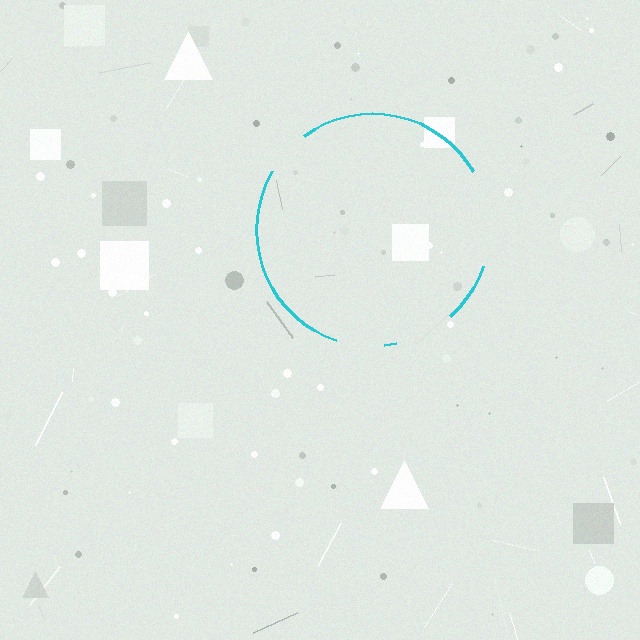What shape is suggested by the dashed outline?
The dashed outline suggests a circle.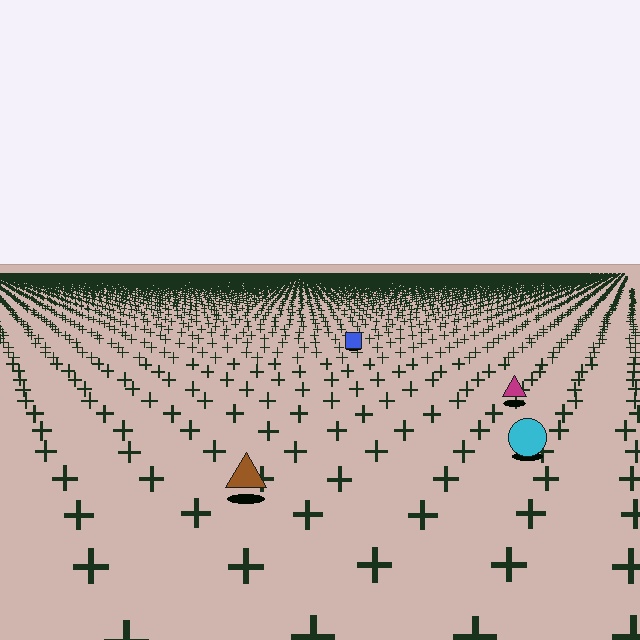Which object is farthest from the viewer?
The blue square is farthest from the viewer. It appears smaller and the ground texture around it is denser.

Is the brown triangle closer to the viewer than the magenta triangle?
Yes. The brown triangle is closer — you can tell from the texture gradient: the ground texture is coarser near it.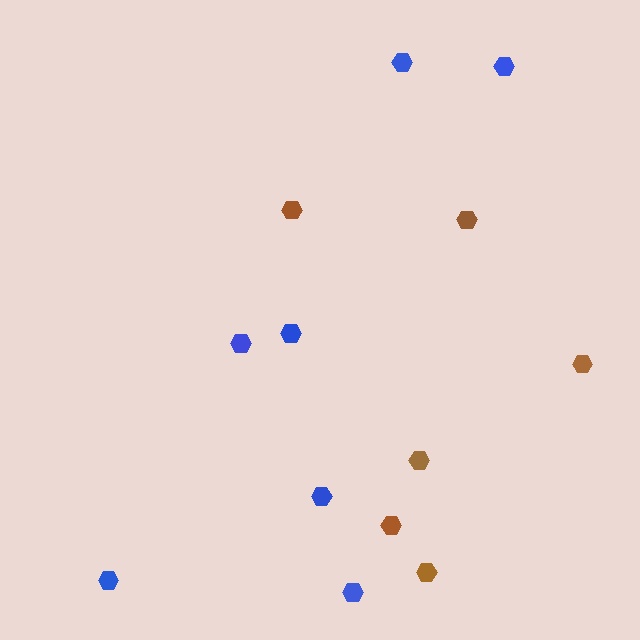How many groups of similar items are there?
There are 2 groups: one group of blue hexagons (7) and one group of brown hexagons (6).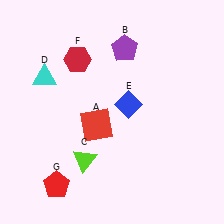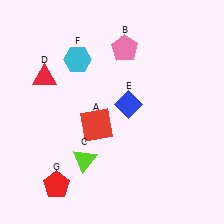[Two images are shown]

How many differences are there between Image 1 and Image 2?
There are 3 differences between the two images.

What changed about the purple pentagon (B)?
In Image 1, B is purple. In Image 2, it changed to pink.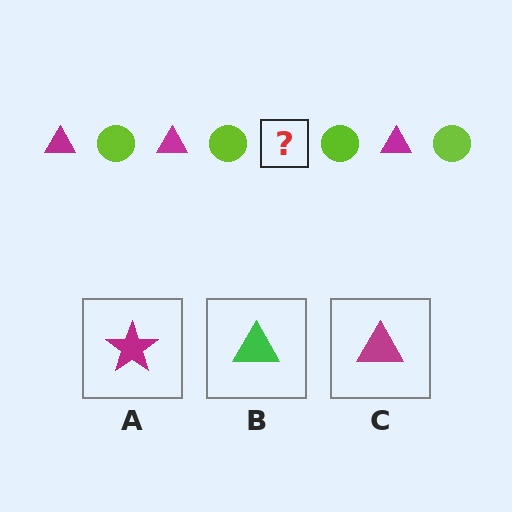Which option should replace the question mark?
Option C.